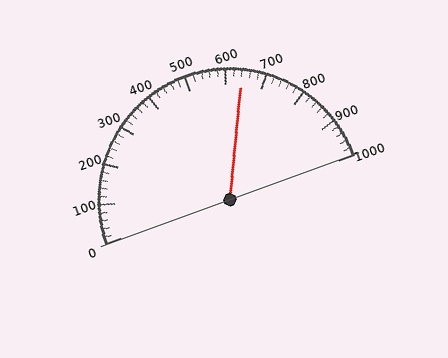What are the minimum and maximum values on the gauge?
The gauge ranges from 0 to 1000.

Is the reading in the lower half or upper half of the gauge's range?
The reading is in the upper half of the range (0 to 1000).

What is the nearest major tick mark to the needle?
The nearest major tick mark is 600.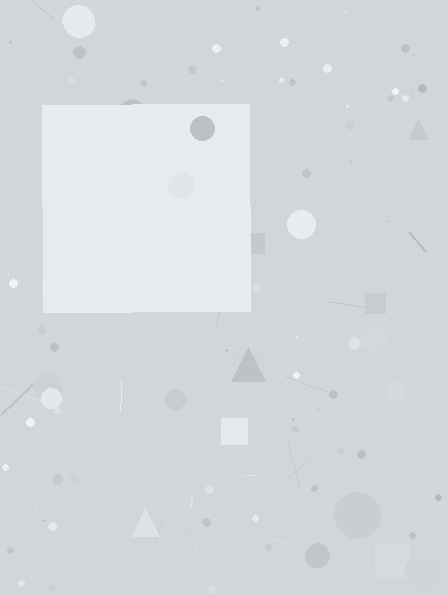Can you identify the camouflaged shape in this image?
The camouflaged shape is a square.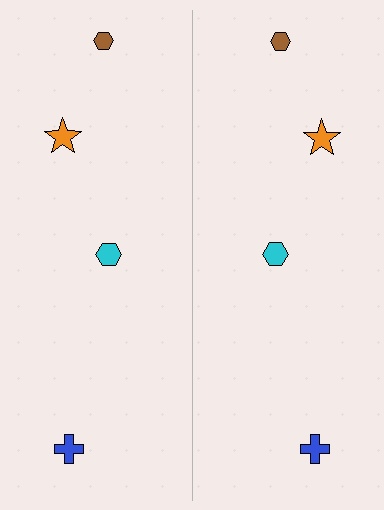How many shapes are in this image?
There are 8 shapes in this image.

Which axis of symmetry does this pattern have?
The pattern has a vertical axis of symmetry running through the center of the image.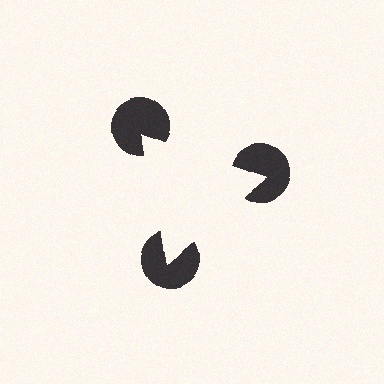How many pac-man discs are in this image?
There are 3 — one at each vertex of the illusory triangle.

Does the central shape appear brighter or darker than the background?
It typically appears slightly brighter than the background, even though no actual brightness change is drawn.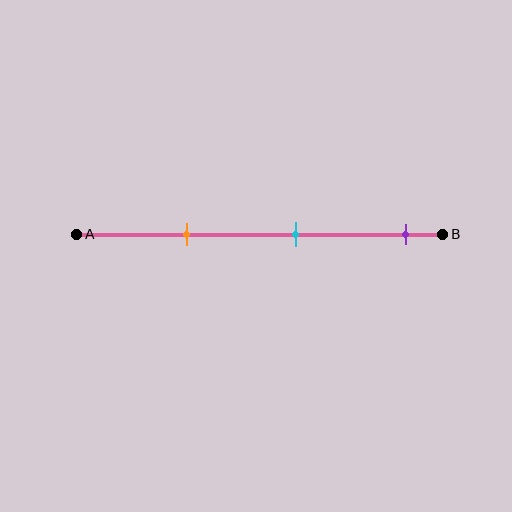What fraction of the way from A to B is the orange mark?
The orange mark is approximately 30% (0.3) of the way from A to B.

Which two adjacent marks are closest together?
The orange and cyan marks are the closest adjacent pair.